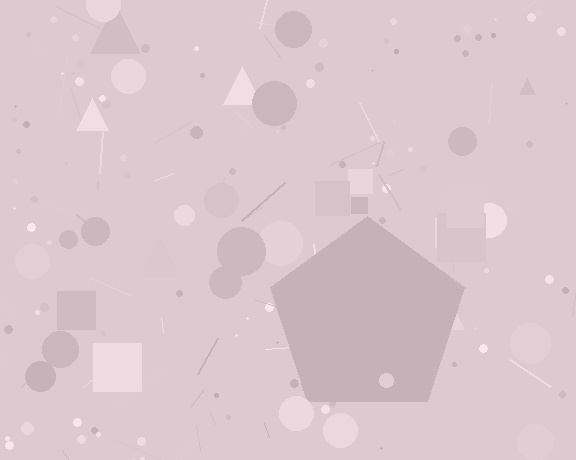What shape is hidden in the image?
A pentagon is hidden in the image.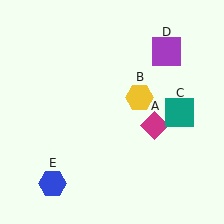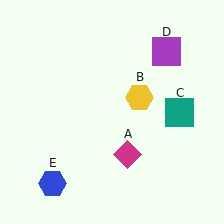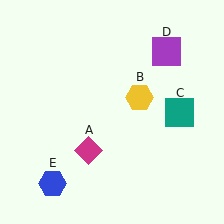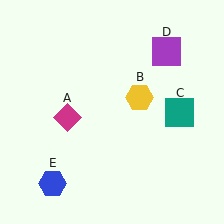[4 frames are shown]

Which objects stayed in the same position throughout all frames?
Yellow hexagon (object B) and teal square (object C) and purple square (object D) and blue hexagon (object E) remained stationary.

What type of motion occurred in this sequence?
The magenta diamond (object A) rotated clockwise around the center of the scene.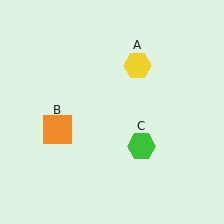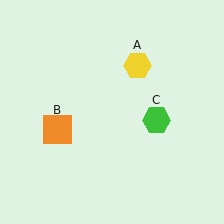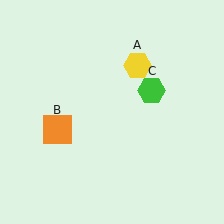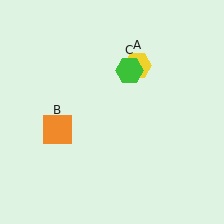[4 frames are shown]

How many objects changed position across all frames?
1 object changed position: green hexagon (object C).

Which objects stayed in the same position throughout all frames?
Yellow hexagon (object A) and orange square (object B) remained stationary.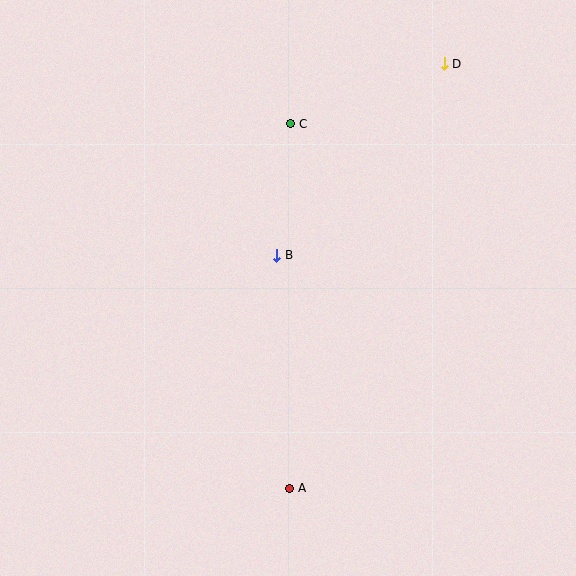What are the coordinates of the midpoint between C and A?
The midpoint between C and A is at (290, 306).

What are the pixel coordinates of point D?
Point D is at (444, 64).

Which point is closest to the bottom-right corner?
Point A is closest to the bottom-right corner.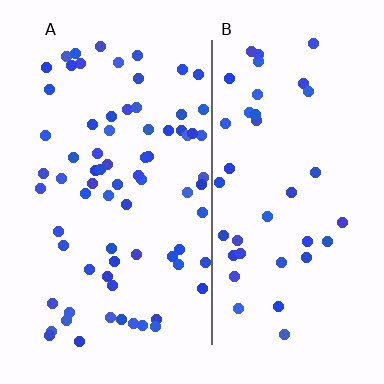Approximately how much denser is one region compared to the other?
Approximately 1.8× — region A over region B.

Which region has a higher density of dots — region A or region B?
A (the left).